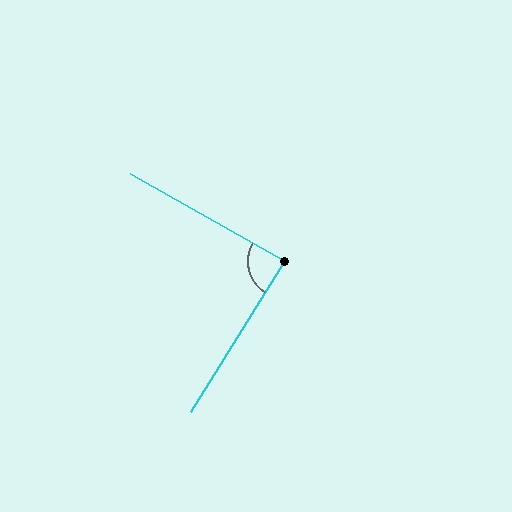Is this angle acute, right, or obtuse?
It is approximately a right angle.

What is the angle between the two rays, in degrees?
Approximately 87 degrees.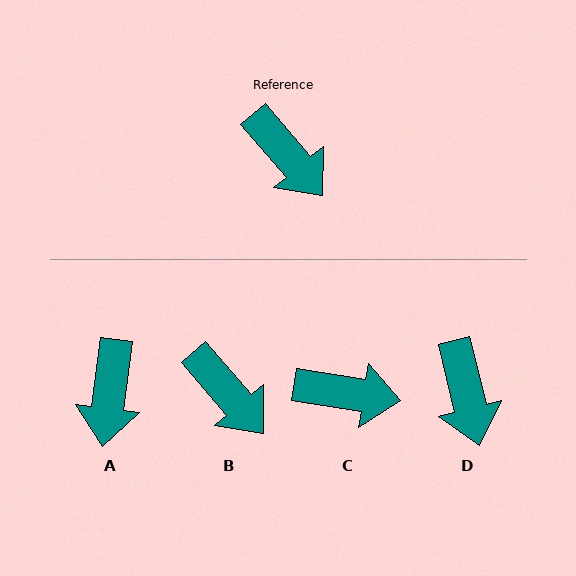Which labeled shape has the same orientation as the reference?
B.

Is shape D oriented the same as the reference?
No, it is off by about 27 degrees.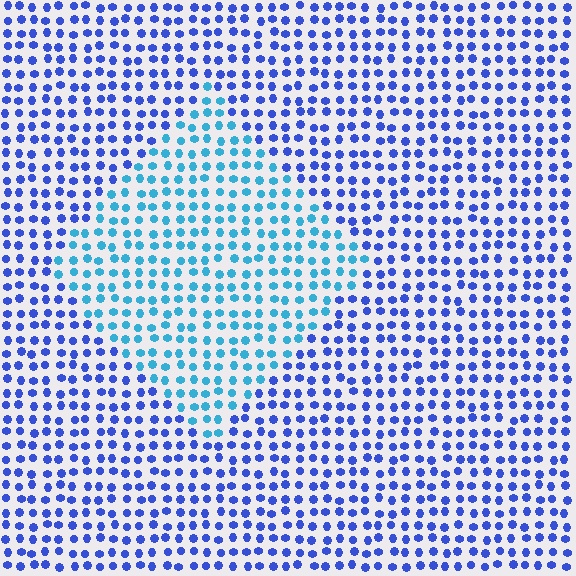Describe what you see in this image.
The image is filled with small blue elements in a uniform arrangement. A diamond-shaped region is visible where the elements are tinted to a slightly different hue, forming a subtle color boundary.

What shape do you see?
I see a diamond.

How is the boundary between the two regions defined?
The boundary is defined purely by a slight shift in hue (about 36 degrees). Spacing, size, and orientation are identical on both sides.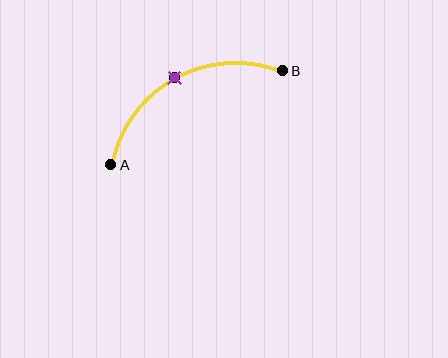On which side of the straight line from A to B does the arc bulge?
The arc bulges above the straight line connecting A and B.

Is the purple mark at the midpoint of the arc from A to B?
Yes. The purple mark lies on the arc at equal arc-length from both A and B — it is the arc midpoint.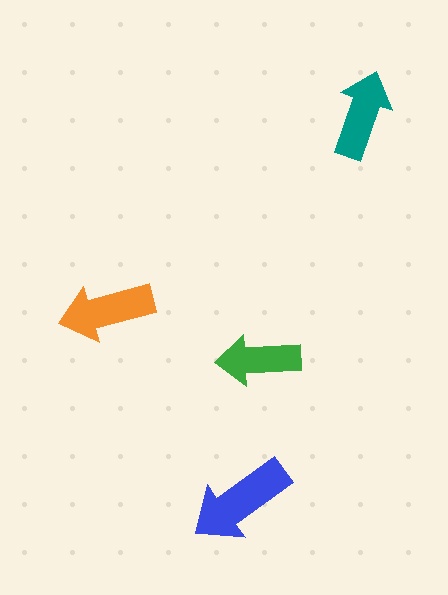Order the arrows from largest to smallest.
the blue one, the orange one, the teal one, the green one.